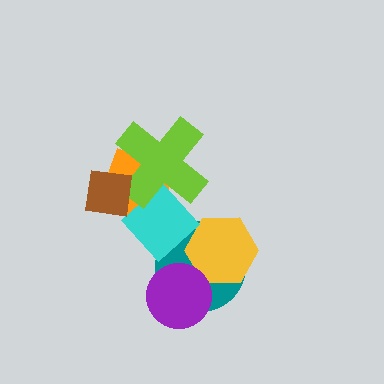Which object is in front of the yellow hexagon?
The purple circle is in front of the yellow hexagon.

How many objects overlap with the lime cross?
3 objects overlap with the lime cross.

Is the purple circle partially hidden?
No, no other shape covers it.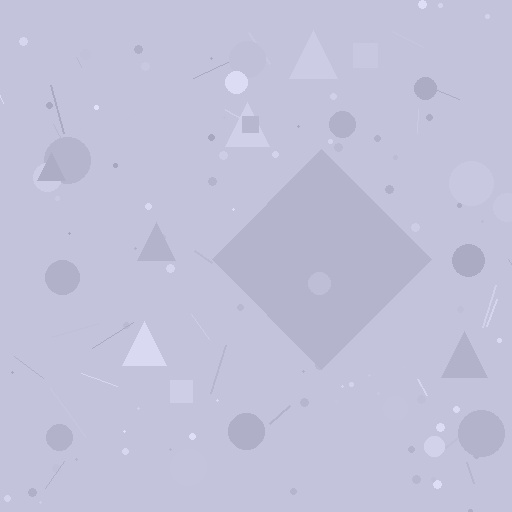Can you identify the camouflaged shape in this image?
The camouflaged shape is a diamond.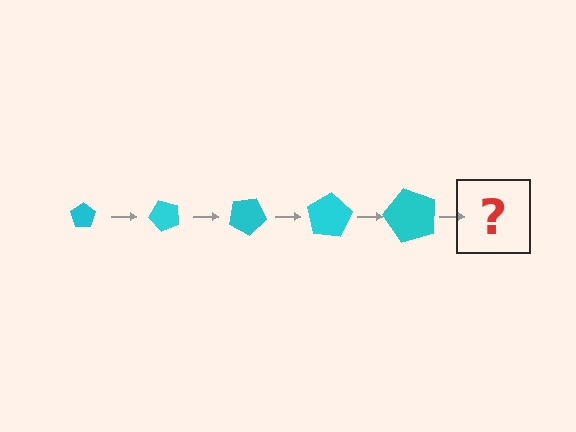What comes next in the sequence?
The next element should be a pentagon, larger than the previous one and rotated 250 degrees from the start.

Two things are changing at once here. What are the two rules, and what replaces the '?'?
The two rules are that the pentagon grows larger each step and it rotates 50 degrees each step. The '?' should be a pentagon, larger than the previous one and rotated 250 degrees from the start.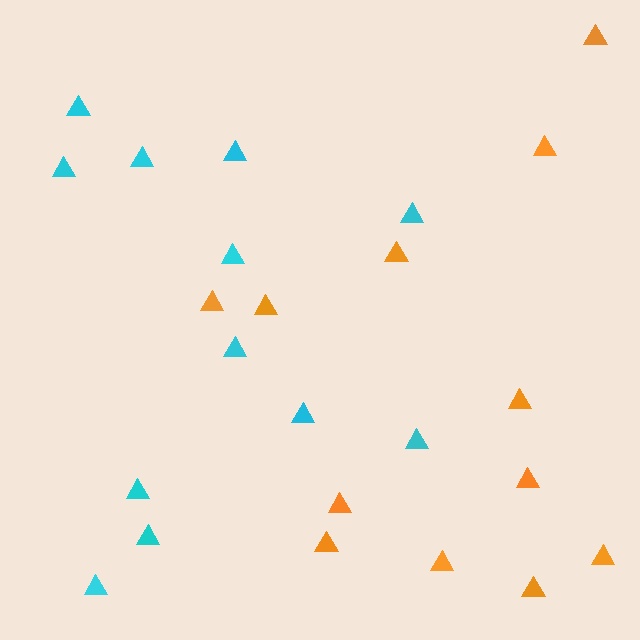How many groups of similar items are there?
There are 2 groups: one group of cyan triangles (12) and one group of orange triangles (12).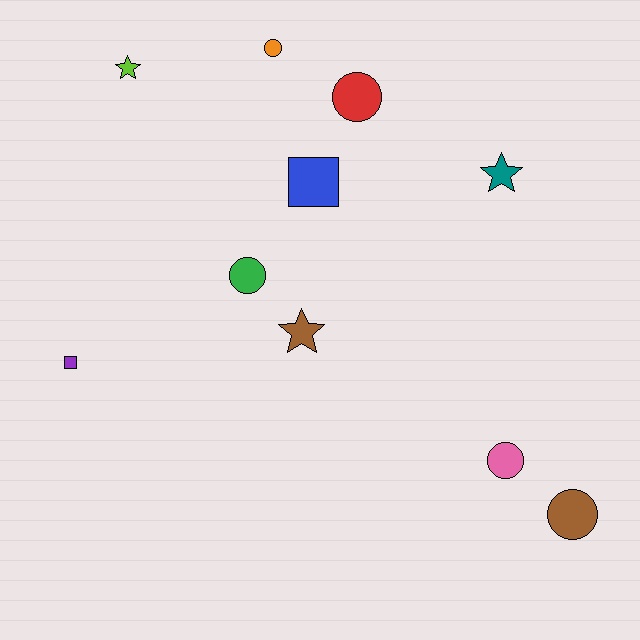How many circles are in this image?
There are 5 circles.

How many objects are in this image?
There are 10 objects.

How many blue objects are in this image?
There is 1 blue object.